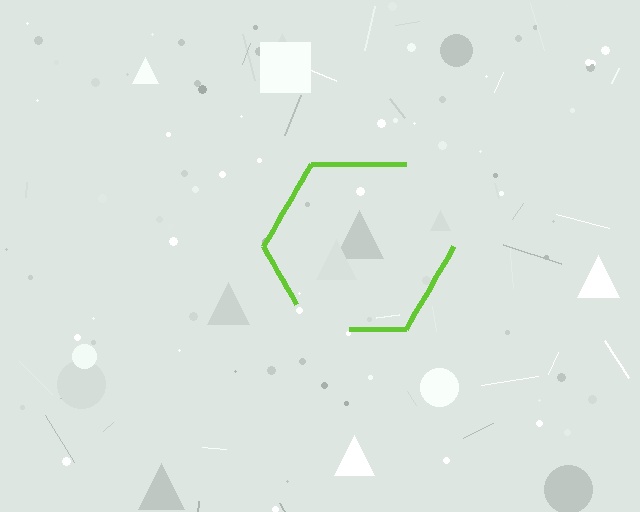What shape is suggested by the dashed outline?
The dashed outline suggests a hexagon.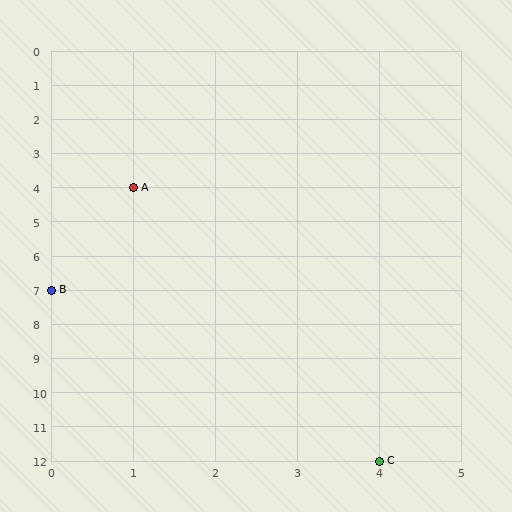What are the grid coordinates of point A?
Point A is at grid coordinates (1, 4).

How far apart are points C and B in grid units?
Points C and B are 4 columns and 5 rows apart (about 6.4 grid units diagonally).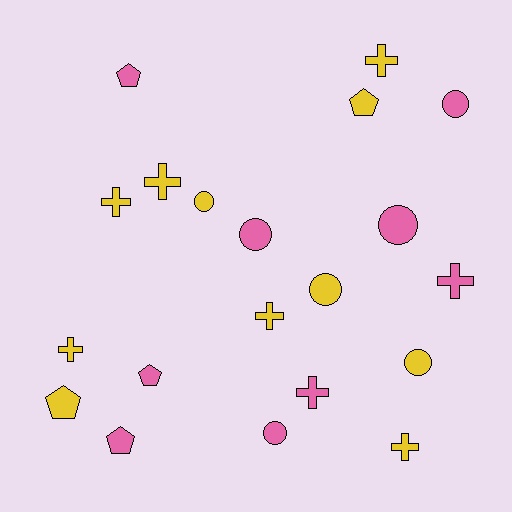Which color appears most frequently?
Yellow, with 11 objects.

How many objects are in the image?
There are 20 objects.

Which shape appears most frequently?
Cross, with 8 objects.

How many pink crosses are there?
There are 2 pink crosses.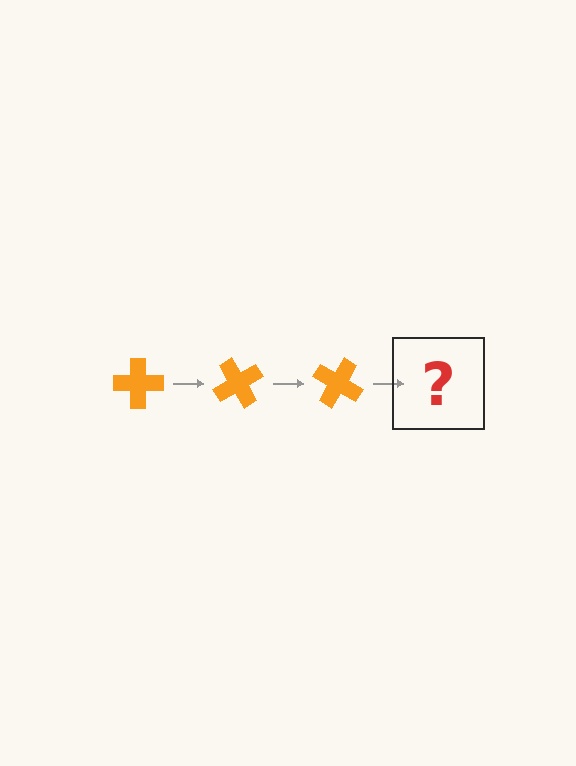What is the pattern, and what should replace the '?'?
The pattern is that the cross rotates 60 degrees each step. The '?' should be an orange cross rotated 180 degrees.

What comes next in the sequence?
The next element should be an orange cross rotated 180 degrees.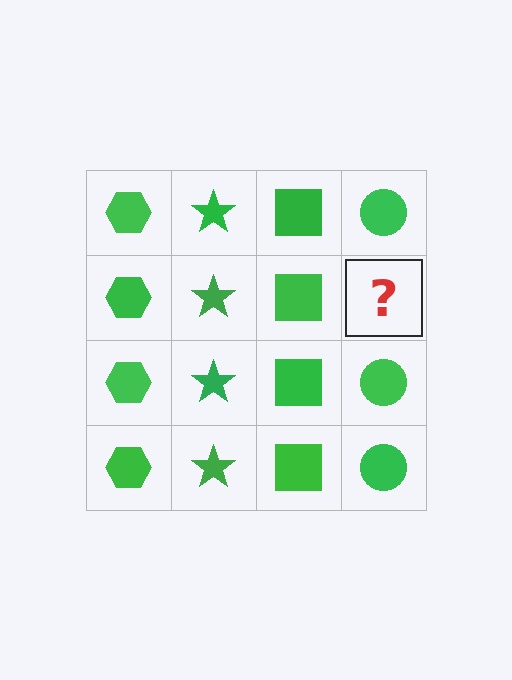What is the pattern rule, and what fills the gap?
The rule is that each column has a consistent shape. The gap should be filled with a green circle.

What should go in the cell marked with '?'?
The missing cell should contain a green circle.